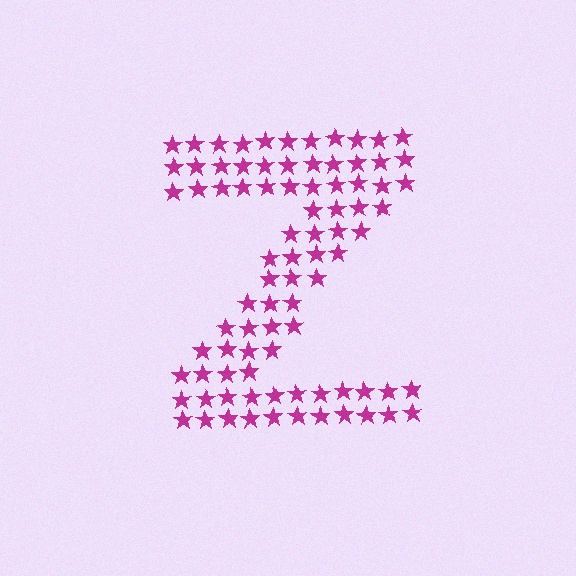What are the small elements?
The small elements are stars.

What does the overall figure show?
The overall figure shows the letter Z.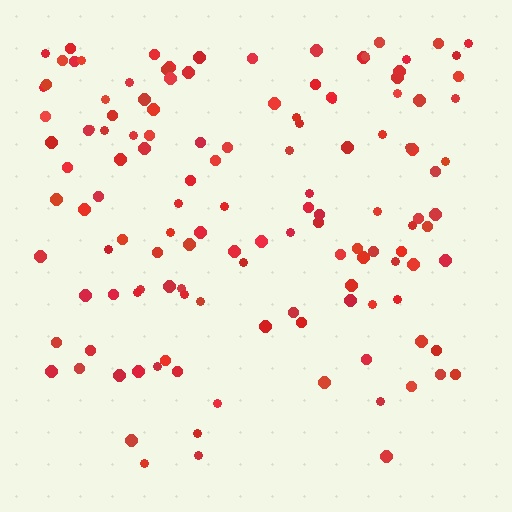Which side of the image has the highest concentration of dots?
The top.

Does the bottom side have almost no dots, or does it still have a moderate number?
Still a moderate number, just noticeably fewer than the top.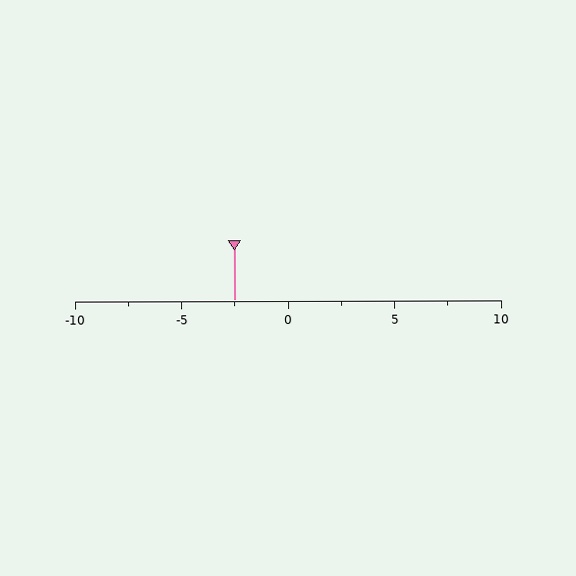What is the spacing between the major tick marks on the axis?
The major ticks are spaced 5 apart.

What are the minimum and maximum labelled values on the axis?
The axis runs from -10 to 10.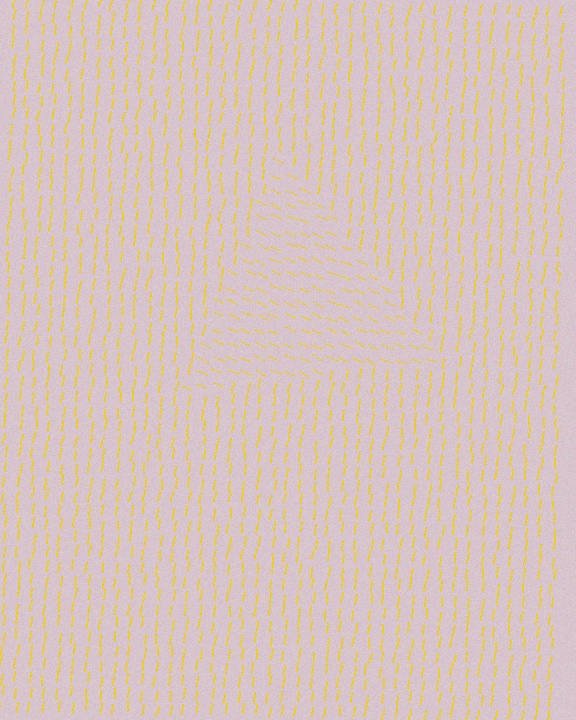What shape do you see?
I see a triangle.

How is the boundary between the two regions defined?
The boundary is defined purely by a change in line orientation (approximately 73 degrees difference). All lines are the same color and thickness.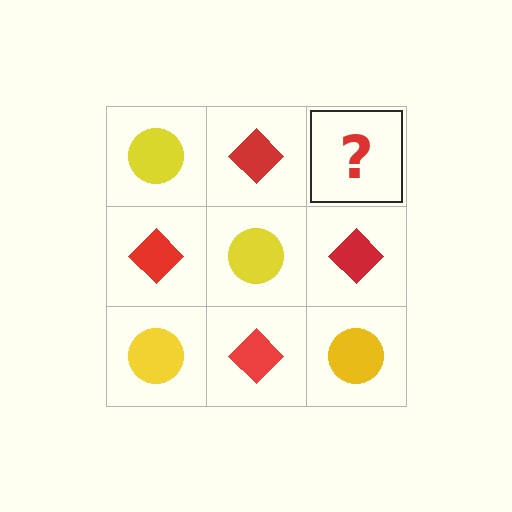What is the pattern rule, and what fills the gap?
The rule is that it alternates yellow circle and red diamond in a checkerboard pattern. The gap should be filled with a yellow circle.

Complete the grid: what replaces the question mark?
The question mark should be replaced with a yellow circle.